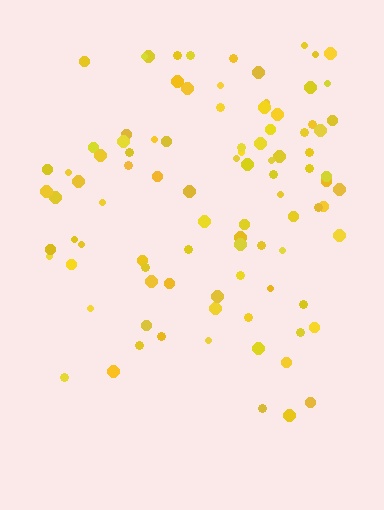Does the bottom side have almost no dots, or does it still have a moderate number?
Still a moderate number, just noticeably fewer than the top.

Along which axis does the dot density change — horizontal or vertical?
Vertical.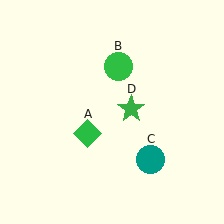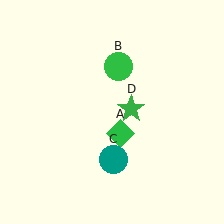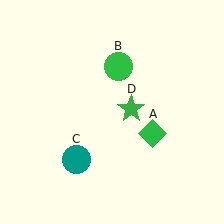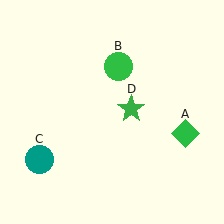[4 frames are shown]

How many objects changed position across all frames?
2 objects changed position: green diamond (object A), teal circle (object C).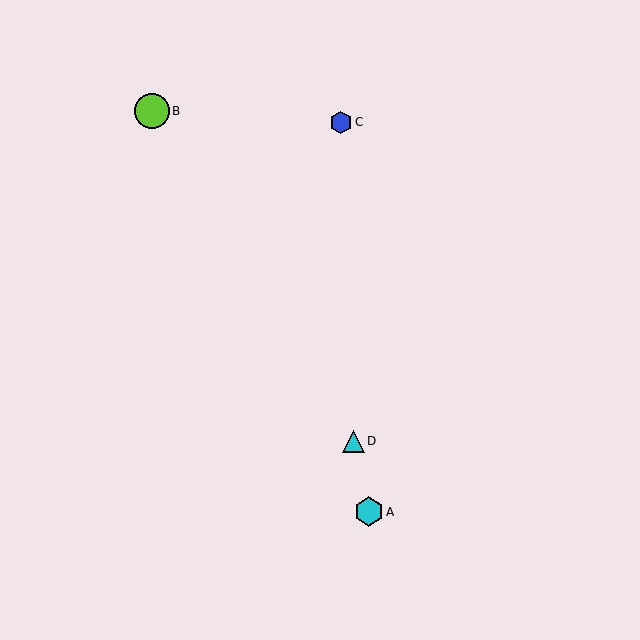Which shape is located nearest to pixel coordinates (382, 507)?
The cyan hexagon (labeled A) at (369, 512) is nearest to that location.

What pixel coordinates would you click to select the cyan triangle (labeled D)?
Click at (353, 441) to select the cyan triangle D.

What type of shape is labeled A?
Shape A is a cyan hexagon.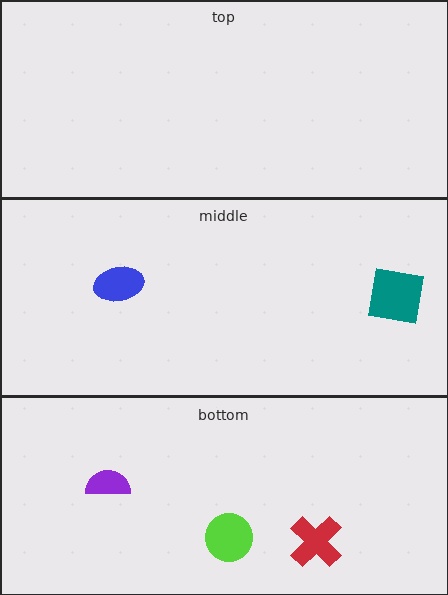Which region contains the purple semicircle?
The bottom region.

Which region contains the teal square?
The middle region.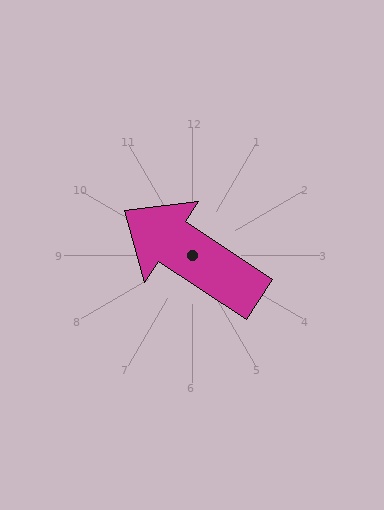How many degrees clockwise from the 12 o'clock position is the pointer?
Approximately 303 degrees.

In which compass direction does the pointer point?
Northwest.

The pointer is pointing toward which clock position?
Roughly 10 o'clock.